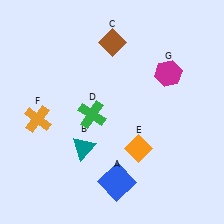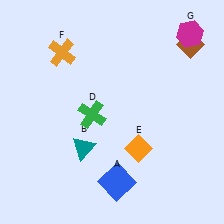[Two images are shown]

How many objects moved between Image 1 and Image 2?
3 objects moved between the two images.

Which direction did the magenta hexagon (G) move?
The magenta hexagon (G) moved up.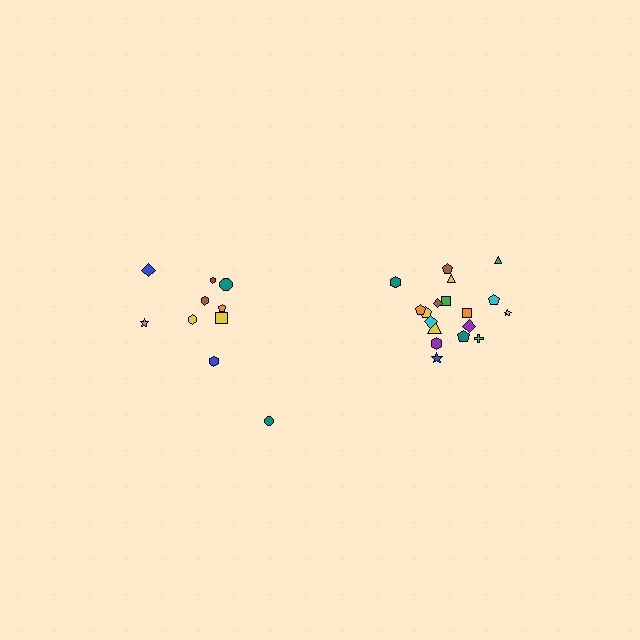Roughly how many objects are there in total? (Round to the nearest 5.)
Roughly 30 objects in total.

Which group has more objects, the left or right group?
The right group.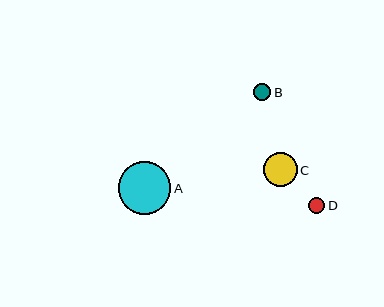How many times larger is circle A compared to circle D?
Circle A is approximately 3.3 times the size of circle D.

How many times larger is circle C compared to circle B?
Circle C is approximately 2.0 times the size of circle B.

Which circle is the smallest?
Circle D is the smallest with a size of approximately 16 pixels.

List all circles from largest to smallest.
From largest to smallest: A, C, B, D.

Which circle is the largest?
Circle A is the largest with a size of approximately 53 pixels.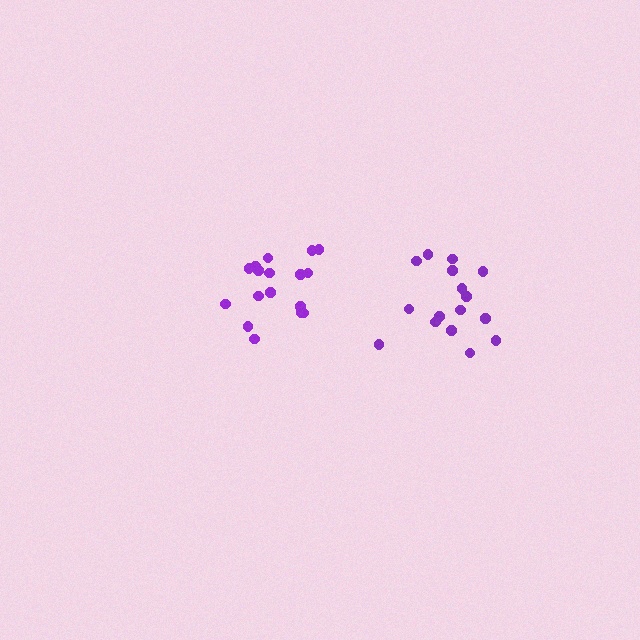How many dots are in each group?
Group 1: 17 dots, Group 2: 16 dots (33 total).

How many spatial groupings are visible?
There are 2 spatial groupings.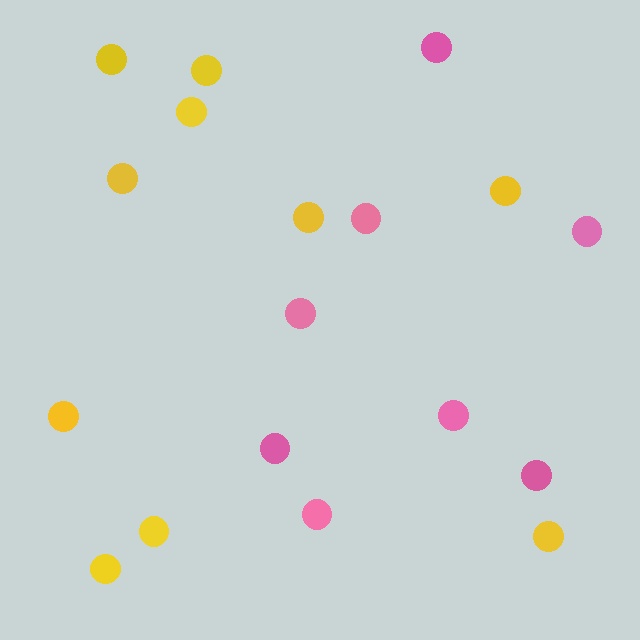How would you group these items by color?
There are 2 groups: one group of yellow circles (10) and one group of pink circles (8).